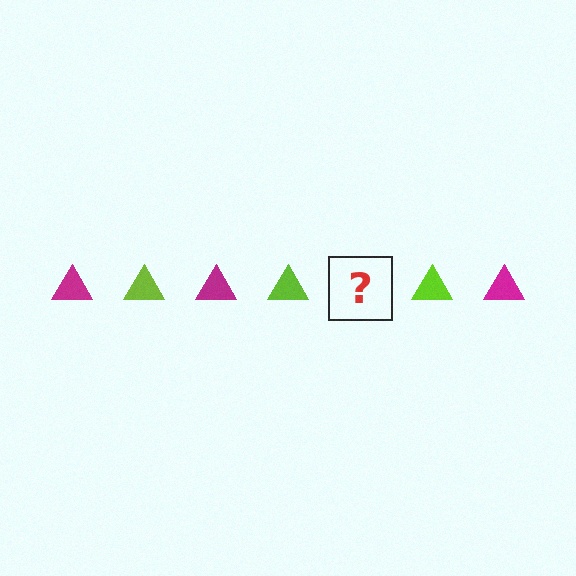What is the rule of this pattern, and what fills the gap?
The rule is that the pattern cycles through magenta, lime triangles. The gap should be filled with a magenta triangle.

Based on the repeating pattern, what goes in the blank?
The blank should be a magenta triangle.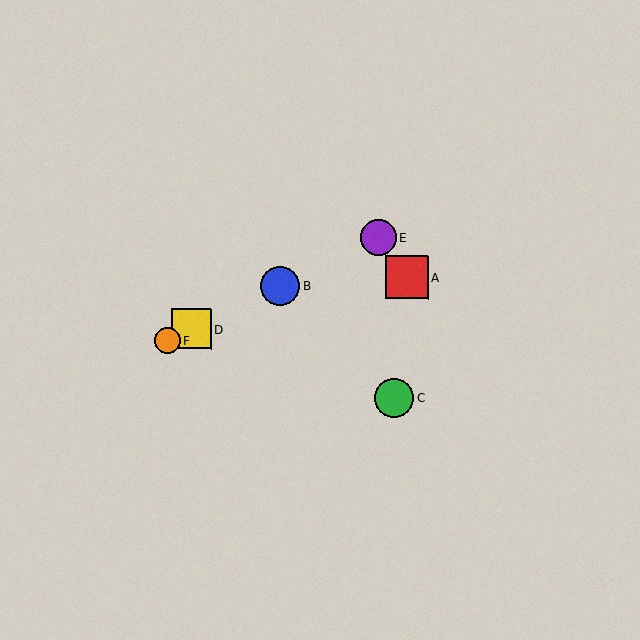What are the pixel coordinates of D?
Object D is at (191, 329).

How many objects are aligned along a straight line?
4 objects (B, D, E, F) are aligned along a straight line.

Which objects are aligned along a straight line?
Objects B, D, E, F are aligned along a straight line.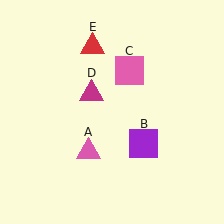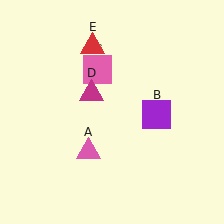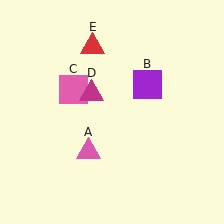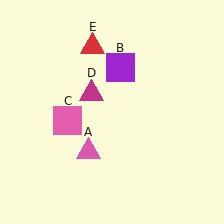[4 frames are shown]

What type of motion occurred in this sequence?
The purple square (object B), pink square (object C) rotated counterclockwise around the center of the scene.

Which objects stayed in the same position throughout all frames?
Pink triangle (object A) and magenta triangle (object D) and red triangle (object E) remained stationary.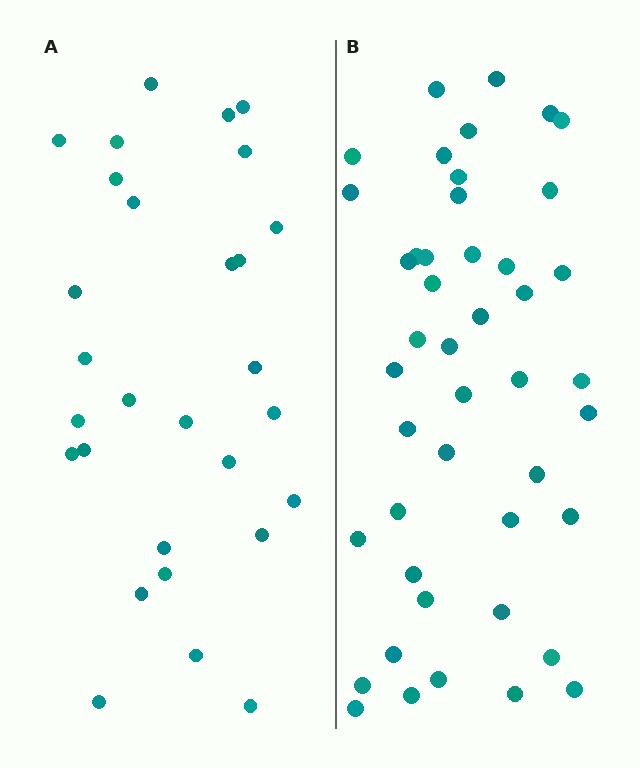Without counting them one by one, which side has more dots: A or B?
Region B (the right region) has more dots.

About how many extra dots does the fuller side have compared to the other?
Region B has approximately 15 more dots than region A.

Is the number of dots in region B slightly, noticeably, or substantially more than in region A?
Region B has substantially more. The ratio is roughly 1.6 to 1.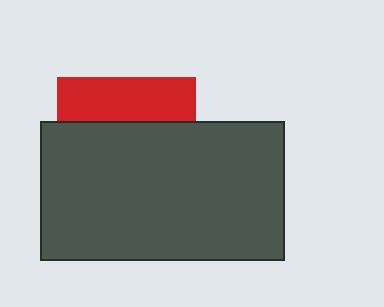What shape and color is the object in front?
The object in front is a dark gray rectangle.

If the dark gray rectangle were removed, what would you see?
You would see the complete red square.